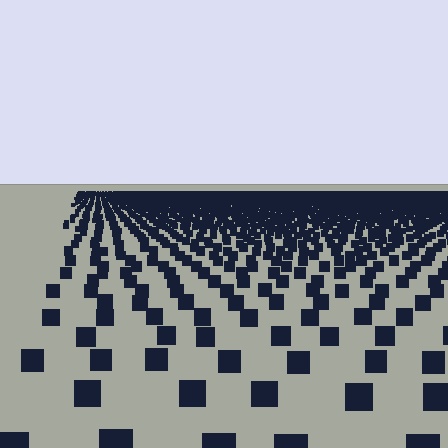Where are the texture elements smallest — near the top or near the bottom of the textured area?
Near the top.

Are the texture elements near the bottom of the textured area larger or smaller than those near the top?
Larger. Near the bottom, elements are closer to the viewer and appear at a bigger on-screen size.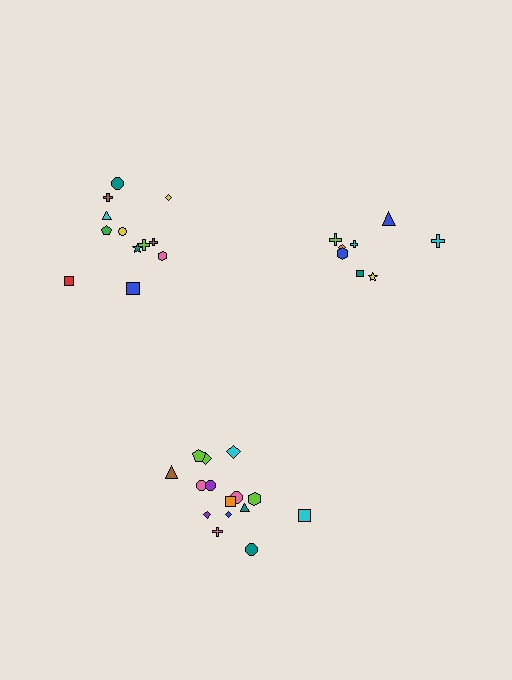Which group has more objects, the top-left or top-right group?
The top-left group.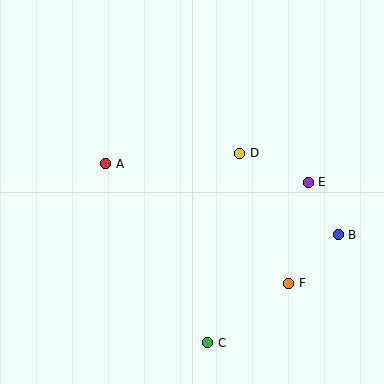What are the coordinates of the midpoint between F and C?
The midpoint between F and C is at (248, 313).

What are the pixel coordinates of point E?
Point E is at (308, 182).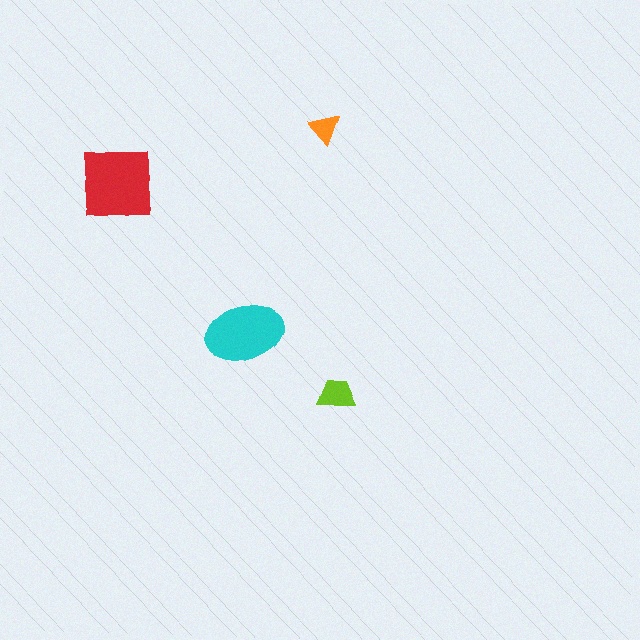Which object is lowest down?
The lime trapezoid is bottommost.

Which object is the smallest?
The orange triangle.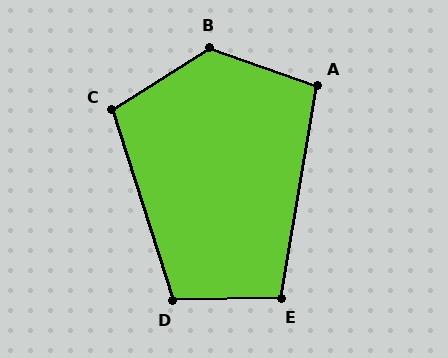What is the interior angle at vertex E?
Approximately 101 degrees (obtuse).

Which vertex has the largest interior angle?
B, at approximately 128 degrees.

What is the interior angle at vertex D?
Approximately 106 degrees (obtuse).